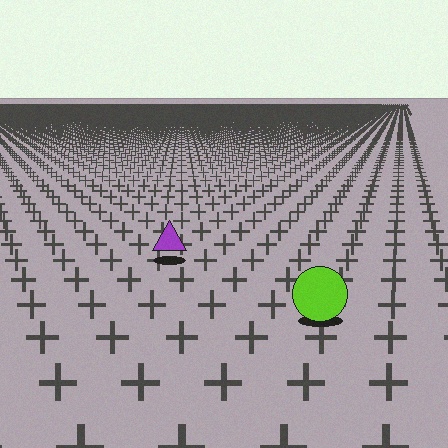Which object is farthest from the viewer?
The purple triangle is farthest from the viewer. It appears smaller and the ground texture around it is denser.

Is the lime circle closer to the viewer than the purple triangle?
Yes. The lime circle is closer — you can tell from the texture gradient: the ground texture is coarser near it.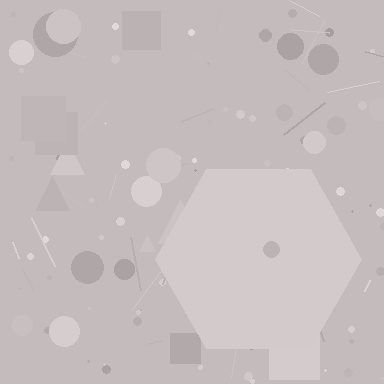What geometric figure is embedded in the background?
A hexagon is embedded in the background.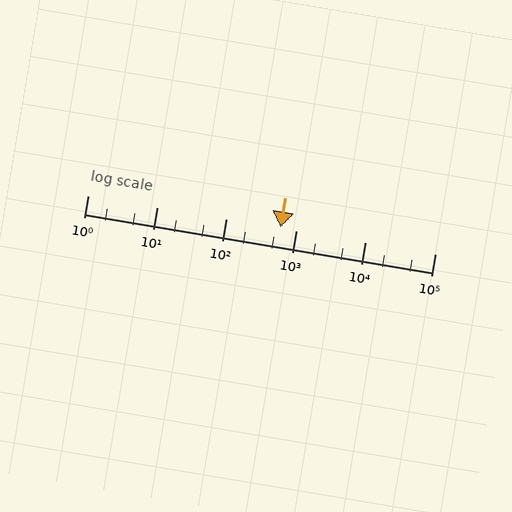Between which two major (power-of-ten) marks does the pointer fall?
The pointer is between 100 and 1000.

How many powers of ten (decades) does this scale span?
The scale spans 5 decades, from 1 to 100000.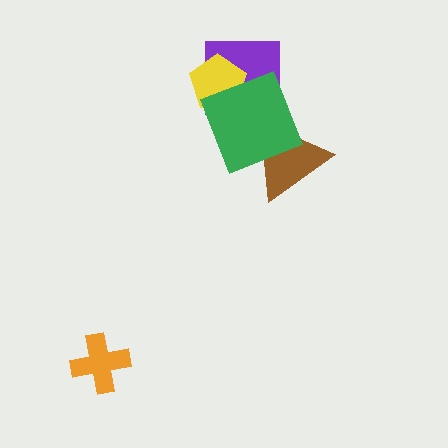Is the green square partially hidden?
No, no other shape covers it.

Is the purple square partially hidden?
Yes, it is partially covered by another shape.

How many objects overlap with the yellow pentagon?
2 objects overlap with the yellow pentagon.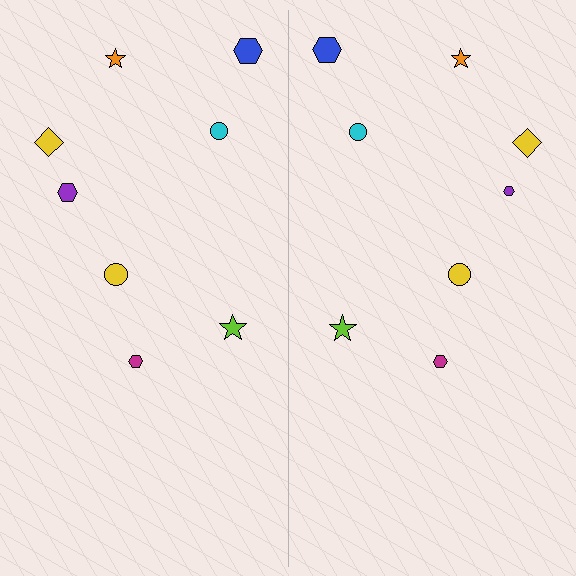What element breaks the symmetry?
The purple hexagon on the right side has a different size than its mirror counterpart.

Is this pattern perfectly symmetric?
No, the pattern is not perfectly symmetric. The purple hexagon on the right side has a different size than its mirror counterpart.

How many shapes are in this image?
There are 16 shapes in this image.